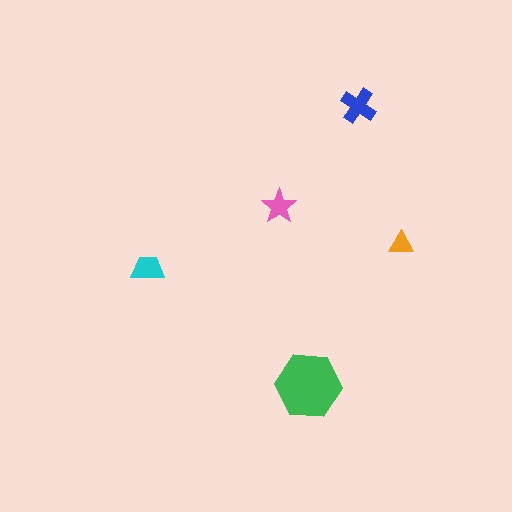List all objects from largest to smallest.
The green hexagon, the blue cross, the cyan trapezoid, the pink star, the orange triangle.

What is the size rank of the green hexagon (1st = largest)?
1st.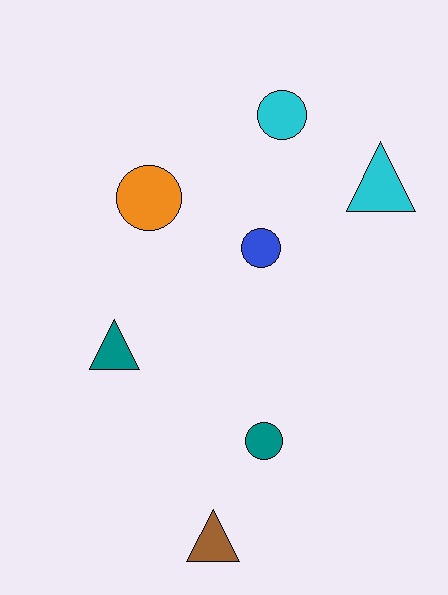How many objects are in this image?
There are 7 objects.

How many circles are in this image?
There are 4 circles.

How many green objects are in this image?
There are no green objects.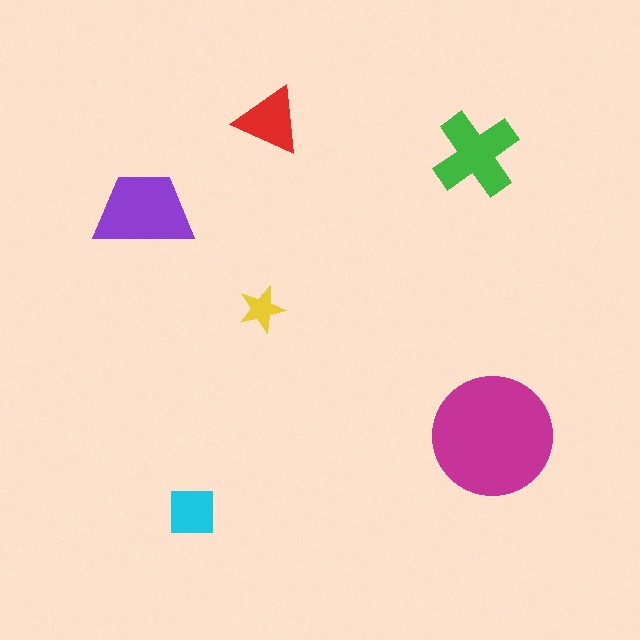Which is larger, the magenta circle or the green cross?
The magenta circle.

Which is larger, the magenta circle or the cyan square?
The magenta circle.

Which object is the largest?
The magenta circle.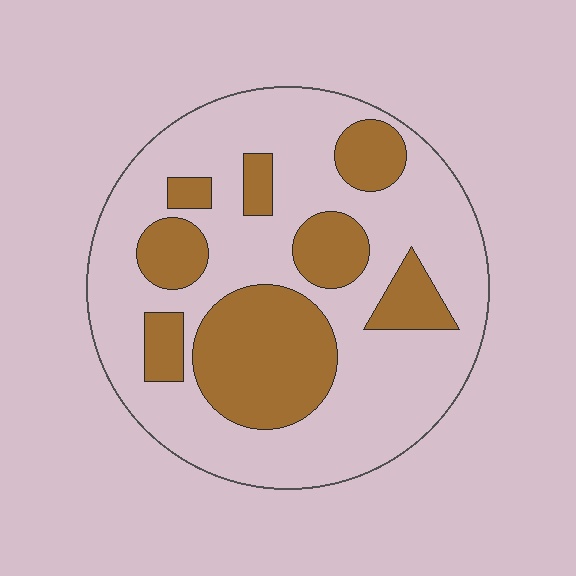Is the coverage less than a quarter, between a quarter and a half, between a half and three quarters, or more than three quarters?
Between a quarter and a half.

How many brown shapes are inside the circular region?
8.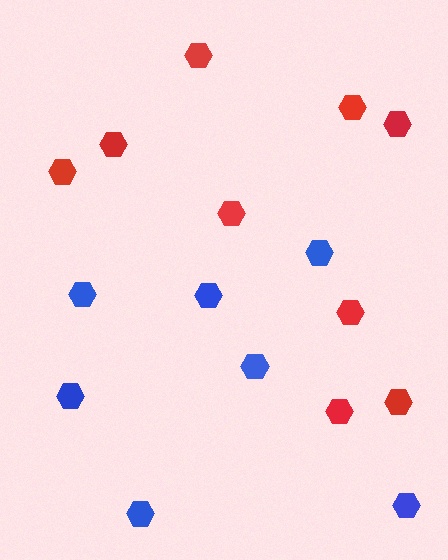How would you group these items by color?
There are 2 groups: one group of blue hexagons (7) and one group of red hexagons (9).